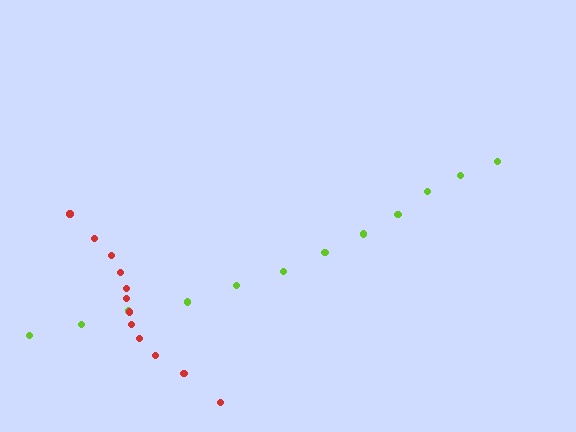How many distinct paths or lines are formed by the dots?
There are 2 distinct paths.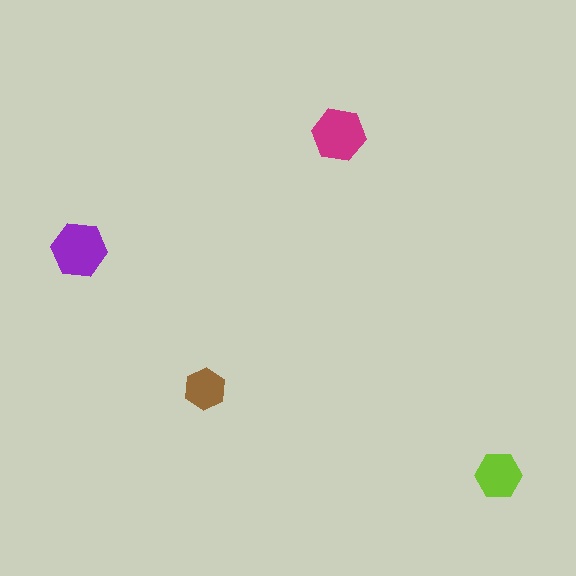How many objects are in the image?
There are 4 objects in the image.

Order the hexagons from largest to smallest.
the purple one, the magenta one, the lime one, the brown one.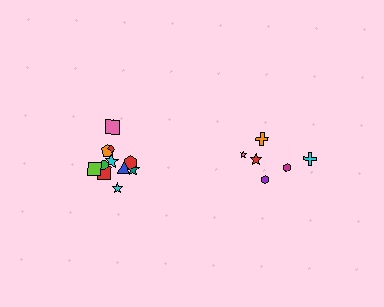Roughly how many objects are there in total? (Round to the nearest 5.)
Roughly 20 objects in total.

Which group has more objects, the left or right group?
The left group.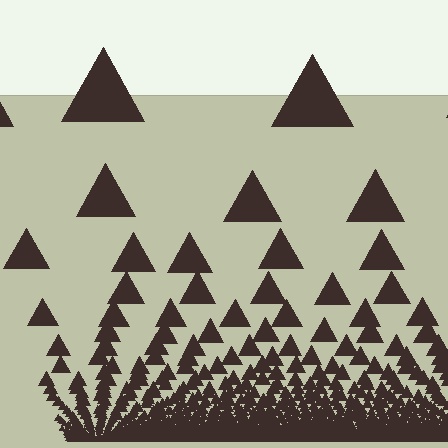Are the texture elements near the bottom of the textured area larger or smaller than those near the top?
Smaller. The gradient is inverted — elements near the bottom are smaller and denser.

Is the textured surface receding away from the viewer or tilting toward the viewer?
The surface appears to tilt toward the viewer. Texture elements get larger and sparser toward the top.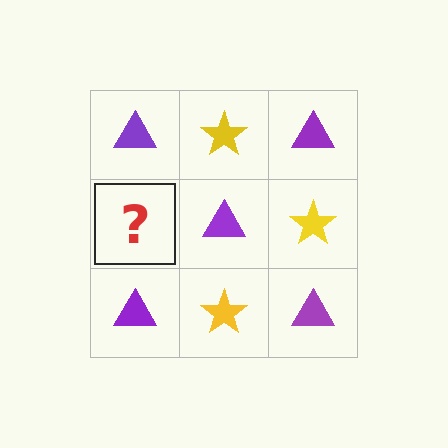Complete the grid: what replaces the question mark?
The question mark should be replaced with a yellow star.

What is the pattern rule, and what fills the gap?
The rule is that it alternates purple triangle and yellow star in a checkerboard pattern. The gap should be filled with a yellow star.